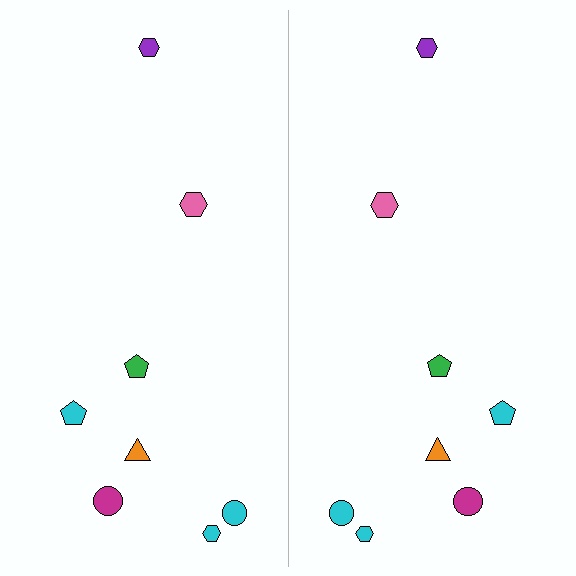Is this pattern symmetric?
Yes, this pattern has bilateral (reflection) symmetry.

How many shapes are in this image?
There are 16 shapes in this image.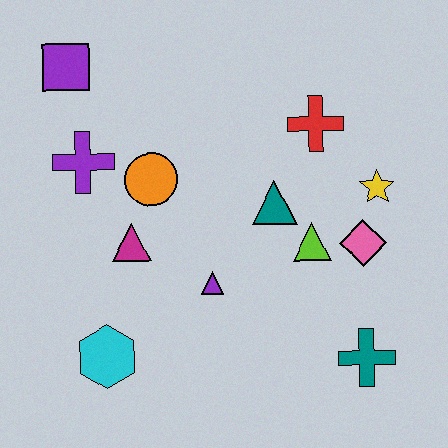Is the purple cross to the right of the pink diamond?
No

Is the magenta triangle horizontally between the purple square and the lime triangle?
Yes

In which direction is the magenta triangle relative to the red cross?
The magenta triangle is to the left of the red cross.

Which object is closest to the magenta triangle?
The orange circle is closest to the magenta triangle.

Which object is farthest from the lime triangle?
The purple square is farthest from the lime triangle.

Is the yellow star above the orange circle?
No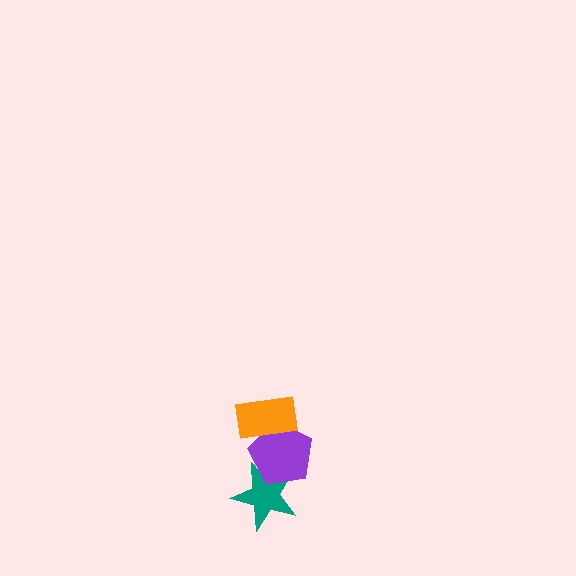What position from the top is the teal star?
The teal star is 3rd from the top.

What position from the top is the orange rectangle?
The orange rectangle is 1st from the top.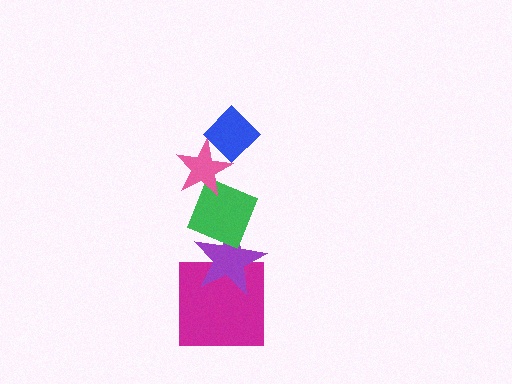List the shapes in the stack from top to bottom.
From top to bottom: the blue diamond, the pink star, the green diamond, the purple star, the magenta square.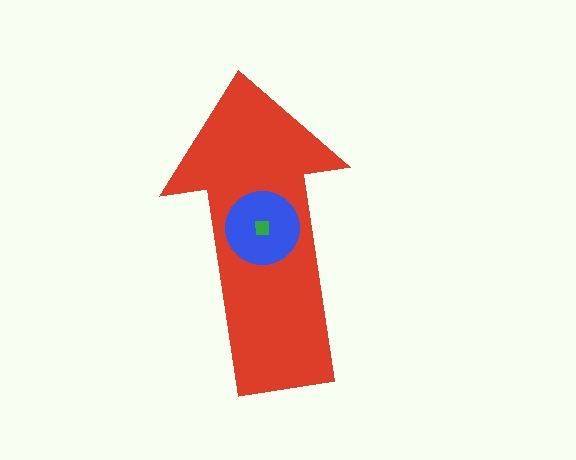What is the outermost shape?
The red arrow.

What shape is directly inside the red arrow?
The blue circle.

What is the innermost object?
The green square.